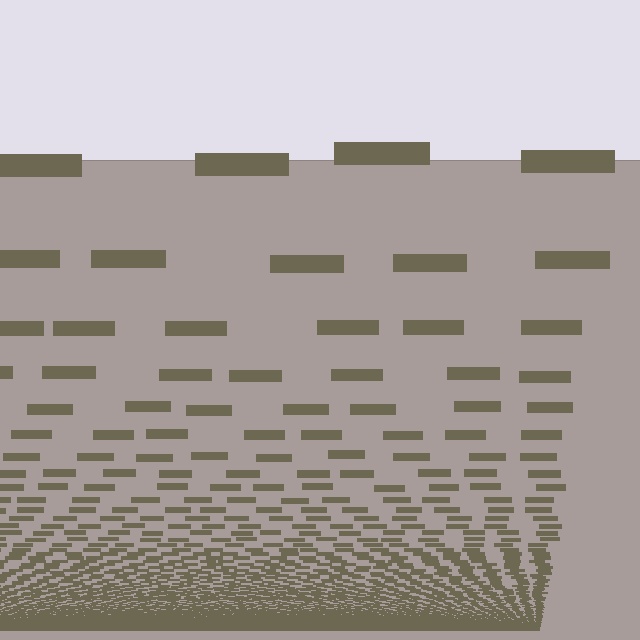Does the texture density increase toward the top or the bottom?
Density increases toward the bottom.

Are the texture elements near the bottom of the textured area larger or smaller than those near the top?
Smaller. The gradient is inverted — elements near the bottom are smaller and denser.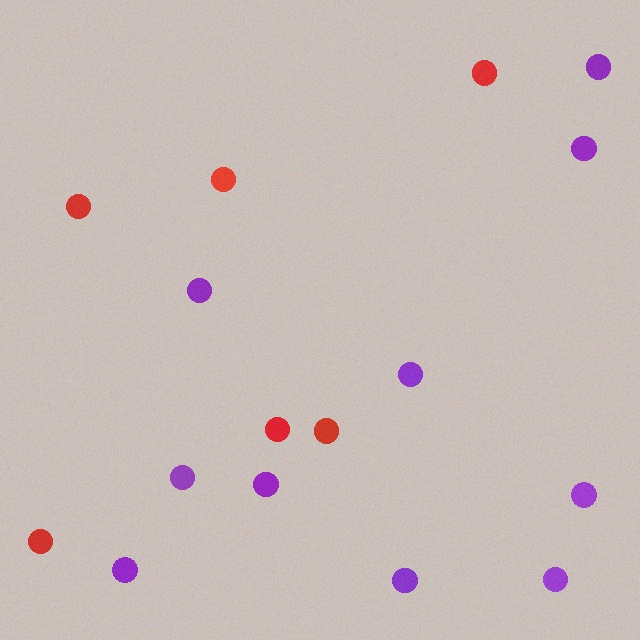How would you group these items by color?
There are 2 groups: one group of red circles (6) and one group of purple circles (10).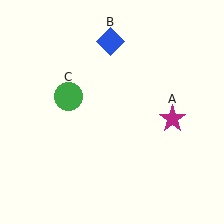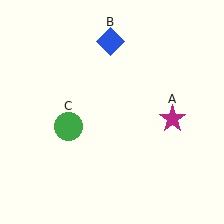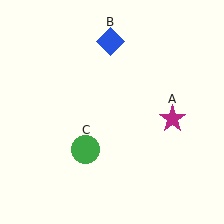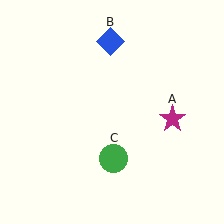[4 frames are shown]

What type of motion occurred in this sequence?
The green circle (object C) rotated counterclockwise around the center of the scene.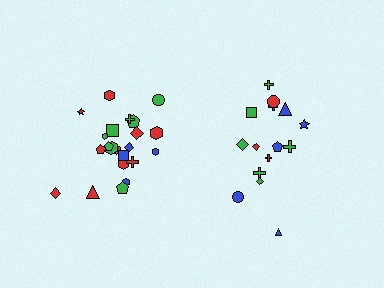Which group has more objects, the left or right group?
The left group.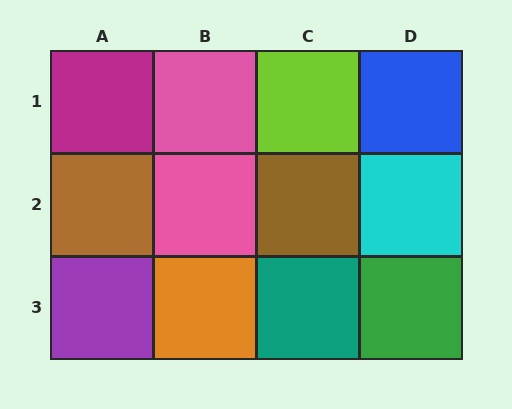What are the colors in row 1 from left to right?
Magenta, pink, lime, blue.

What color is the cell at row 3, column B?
Orange.